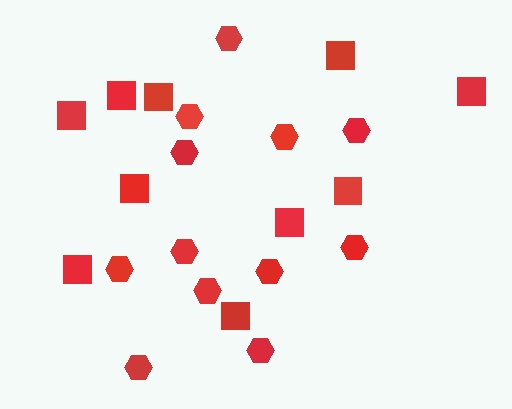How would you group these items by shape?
There are 2 groups: one group of squares (10) and one group of hexagons (12).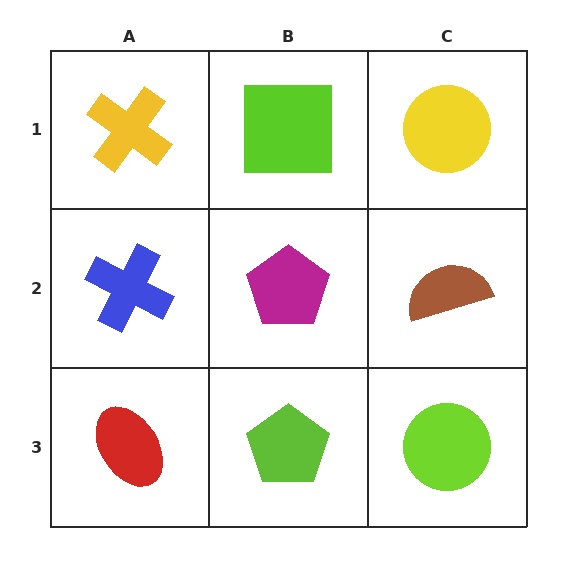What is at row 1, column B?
A lime square.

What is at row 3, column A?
A red ellipse.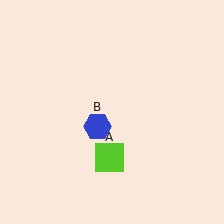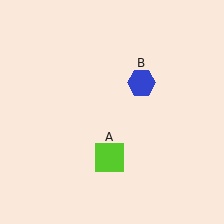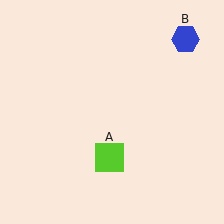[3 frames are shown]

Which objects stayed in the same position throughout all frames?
Lime square (object A) remained stationary.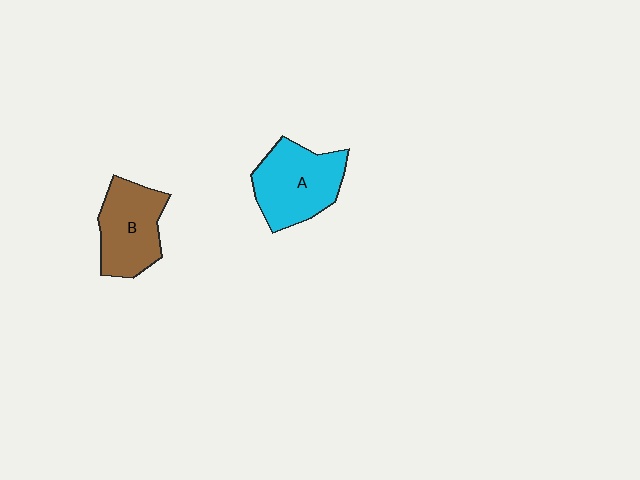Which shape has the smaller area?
Shape B (brown).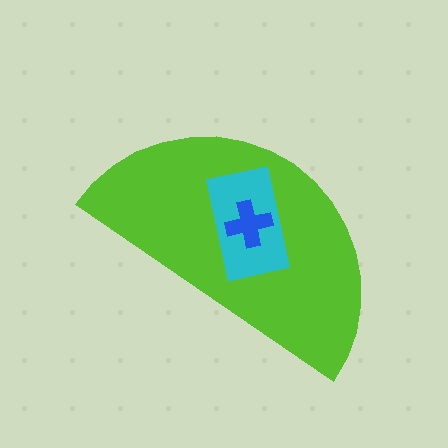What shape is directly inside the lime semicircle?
The cyan rectangle.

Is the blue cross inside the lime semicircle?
Yes.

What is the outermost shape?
The lime semicircle.